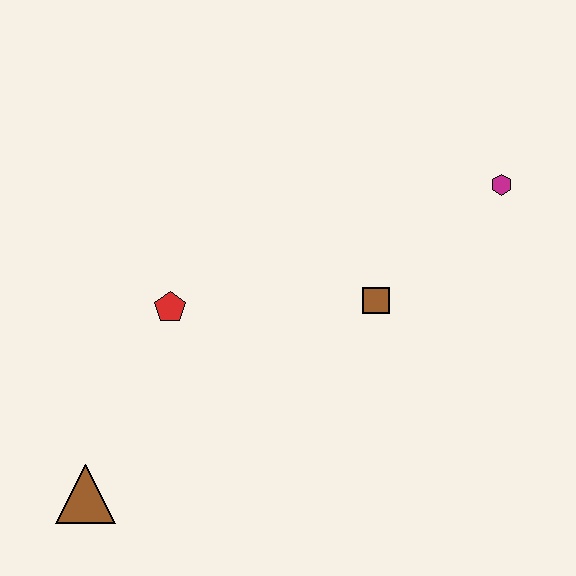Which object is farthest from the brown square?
The brown triangle is farthest from the brown square.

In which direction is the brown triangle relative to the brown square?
The brown triangle is to the left of the brown square.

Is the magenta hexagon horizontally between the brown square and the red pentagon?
No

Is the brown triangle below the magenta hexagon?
Yes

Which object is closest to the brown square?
The magenta hexagon is closest to the brown square.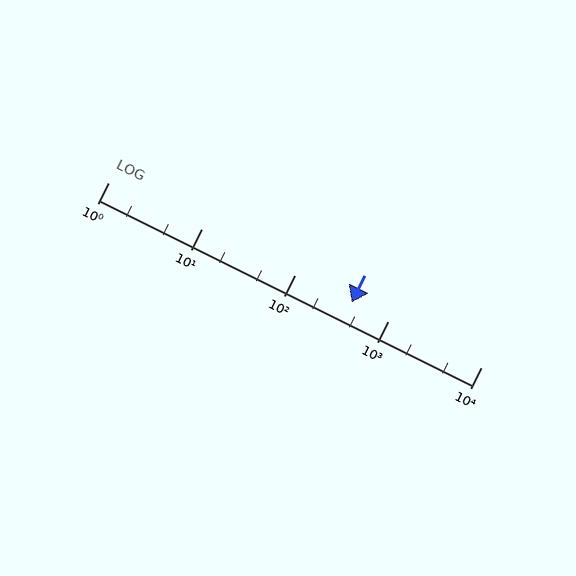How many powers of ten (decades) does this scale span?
The scale spans 4 decades, from 1 to 10000.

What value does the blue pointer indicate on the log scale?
The pointer indicates approximately 410.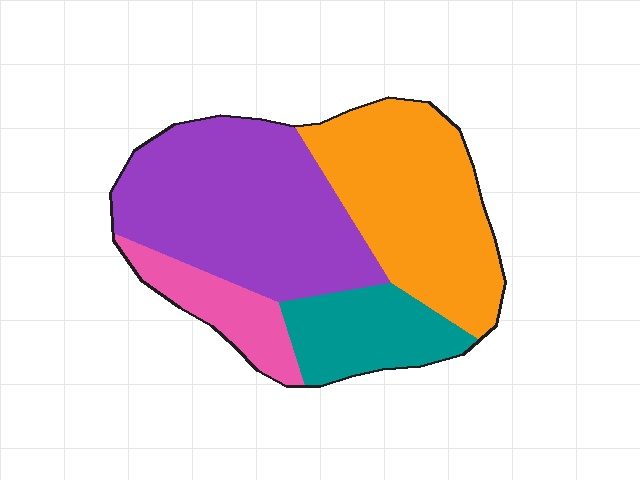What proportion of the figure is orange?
Orange takes up about one third (1/3) of the figure.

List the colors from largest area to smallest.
From largest to smallest: purple, orange, teal, pink.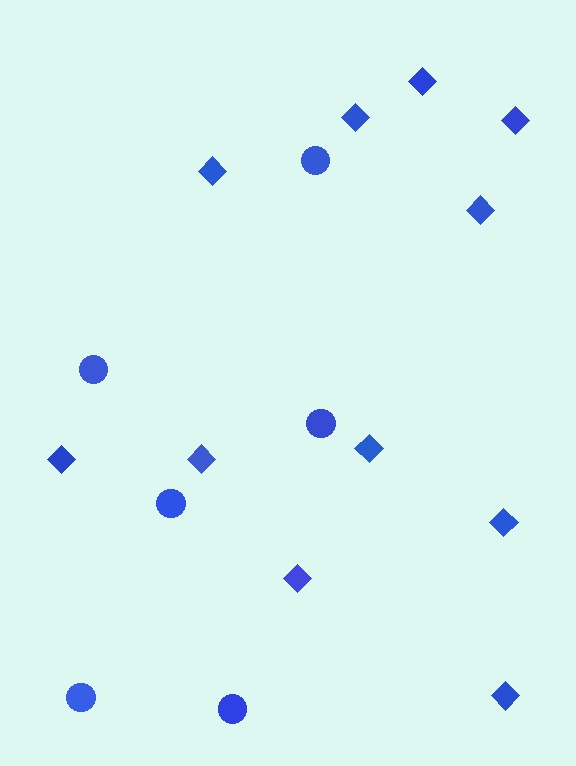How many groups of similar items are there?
There are 2 groups: one group of diamonds (11) and one group of circles (6).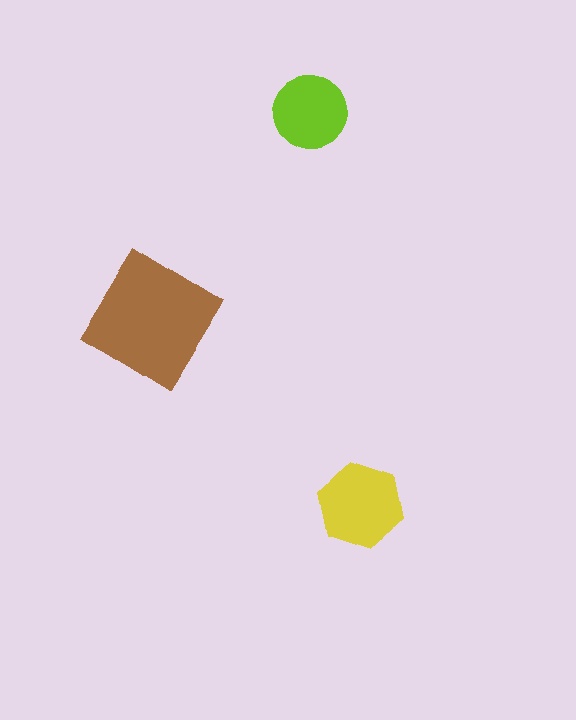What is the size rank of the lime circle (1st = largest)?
3rd.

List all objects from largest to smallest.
The brown diamond, the yellow hexagon, the lime circle.